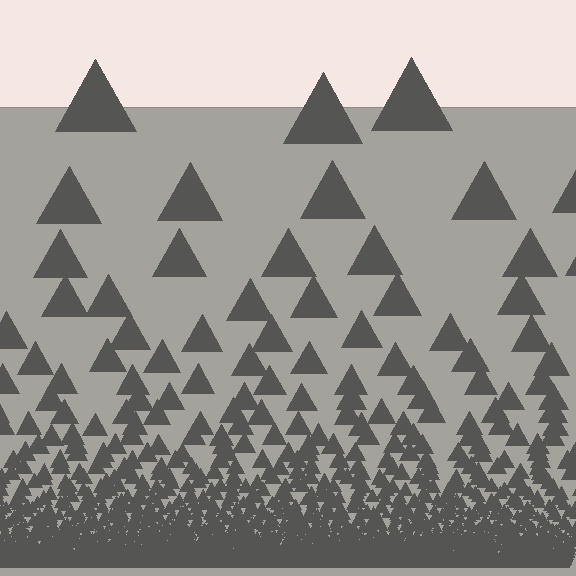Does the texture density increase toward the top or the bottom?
Density increases toward the bottom.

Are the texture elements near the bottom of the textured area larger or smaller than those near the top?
Smaller. The gradient is inverted — elements near the bottom are smaller and denser.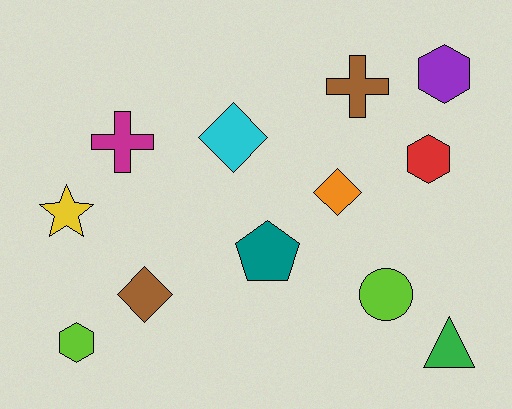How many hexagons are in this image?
There are 3 hexagons.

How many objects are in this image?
There are 12 objects.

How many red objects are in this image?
There is 1 red object.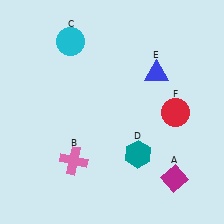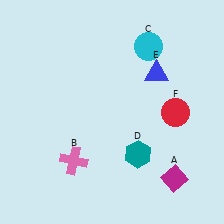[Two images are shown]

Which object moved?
The cyan circle (C) moved right.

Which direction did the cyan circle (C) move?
The cyan circle (C) moved right.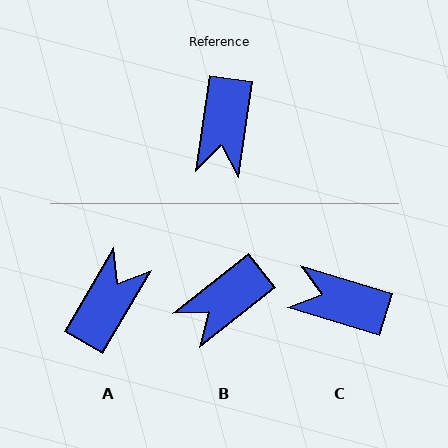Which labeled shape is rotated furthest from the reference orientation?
A, about 158 degrees away.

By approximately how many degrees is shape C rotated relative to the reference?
Approximately 98 degrees clockwise.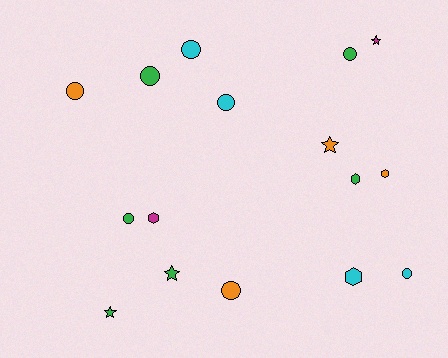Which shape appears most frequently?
Circle, with 8 objects.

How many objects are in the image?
There are 16 objects.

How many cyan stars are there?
There are no cyan stars.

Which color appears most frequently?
Green, with 6 objects.